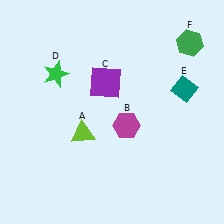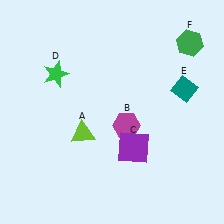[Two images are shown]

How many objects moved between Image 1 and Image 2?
1 object moved between the two images.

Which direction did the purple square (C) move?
The purple square (C) moved down.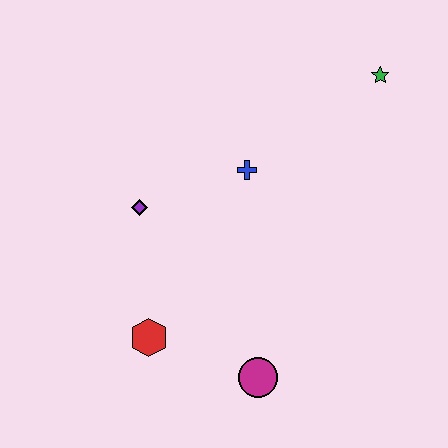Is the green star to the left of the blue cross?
No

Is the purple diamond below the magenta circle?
No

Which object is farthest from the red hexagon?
The green star is farthest from the red hexagon.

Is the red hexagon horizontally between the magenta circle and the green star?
No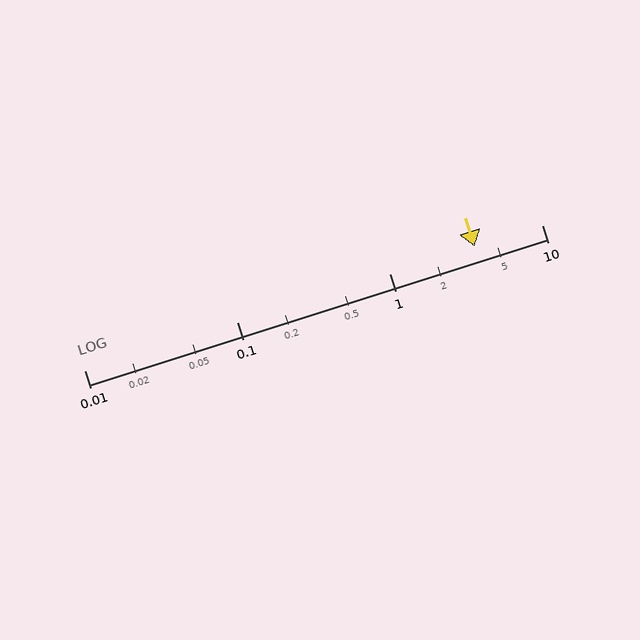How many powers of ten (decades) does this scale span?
The scale spans 3 decades, from 0.01 to 10.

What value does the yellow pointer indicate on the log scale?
The pointer indicates approximately 3.6.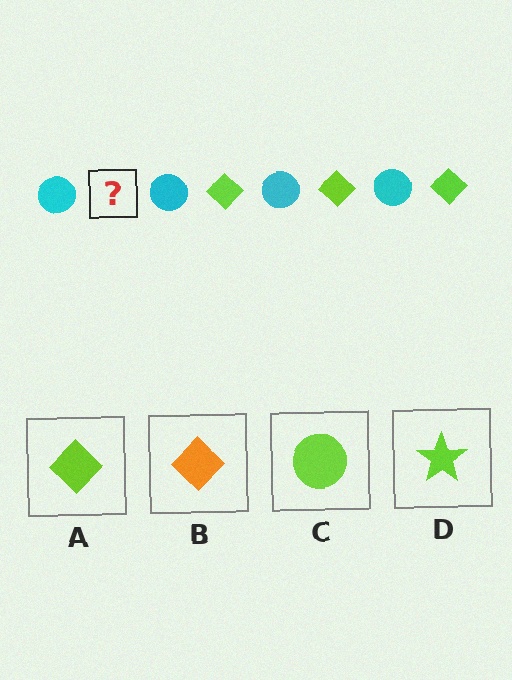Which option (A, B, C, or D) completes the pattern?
A.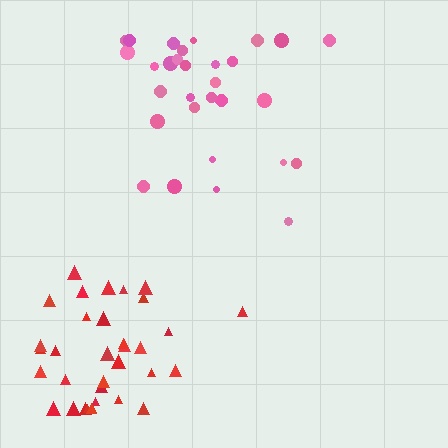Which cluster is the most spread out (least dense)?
Pink.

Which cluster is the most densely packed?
Red.